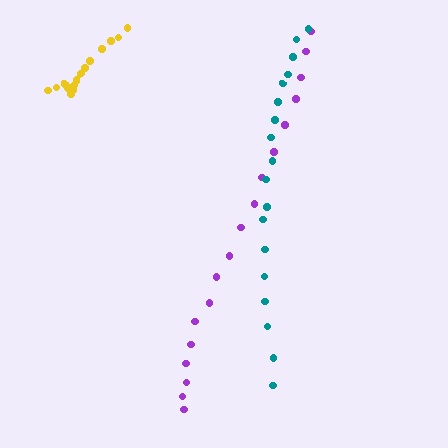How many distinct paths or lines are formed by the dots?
There are 3 distinct paths.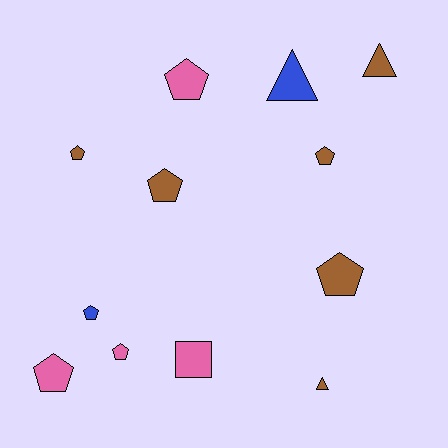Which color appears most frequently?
Brown, with 6 objects.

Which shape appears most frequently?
Pentagon, with 8 objects.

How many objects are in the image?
There are 12 objects.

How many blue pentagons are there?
There is 1 blue pentagon.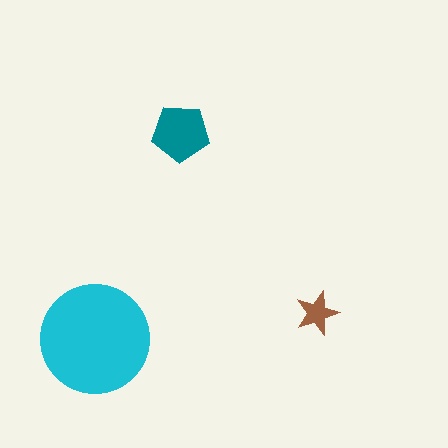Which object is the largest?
The cyan circle.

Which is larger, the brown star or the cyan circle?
The cyan circle.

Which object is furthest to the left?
The cyan circle is leftmost.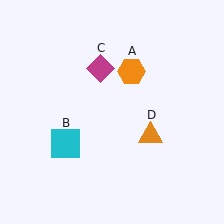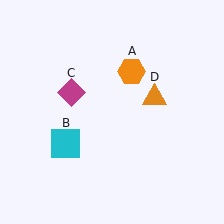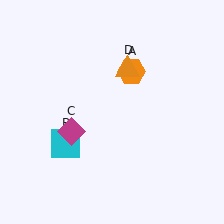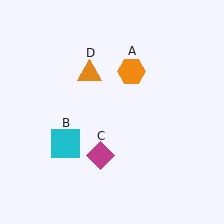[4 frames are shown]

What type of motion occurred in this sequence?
The magenta diamond (object C), orange triangle (object D) rotated counterclockwise around the center of the scene.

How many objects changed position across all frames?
2 objects changed position: magenta diamond (object C), orange triangle (object D).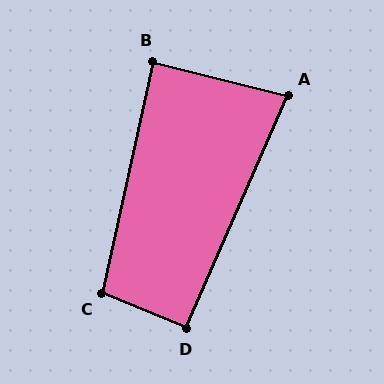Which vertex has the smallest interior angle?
A, at approximately 80 degrees.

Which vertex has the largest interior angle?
C, at approximately 100 degrees.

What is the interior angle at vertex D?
Approximately 92 degrees (approximately right).